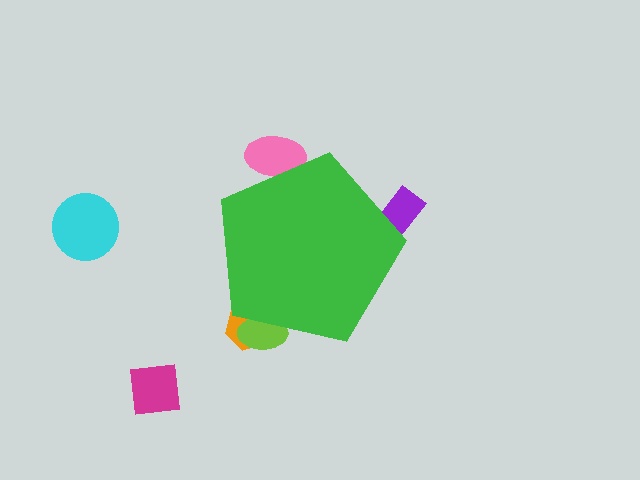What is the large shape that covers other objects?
A green pentagon.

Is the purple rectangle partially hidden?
Yes, the purple rectangle is partially hidden behind the green pentagon.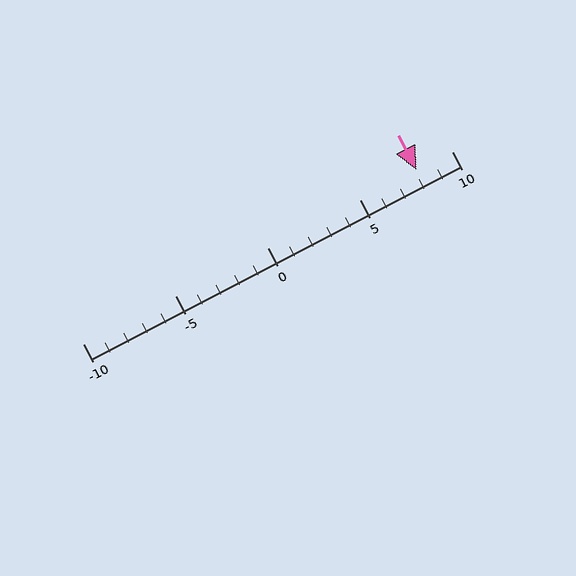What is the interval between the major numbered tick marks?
The major tick marks are spaced 5 units apart.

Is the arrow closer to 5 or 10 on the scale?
The arrow is closer to 10.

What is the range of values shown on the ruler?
The ruler shows values from -10 to 10.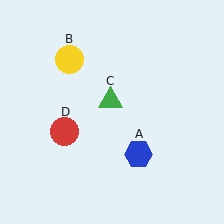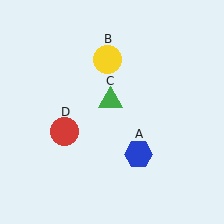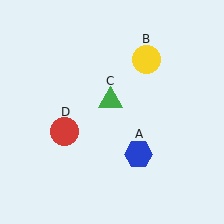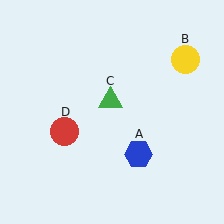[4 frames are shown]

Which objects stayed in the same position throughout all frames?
Blue hexagon (object A) and green triangle (object C) and red circle (object D) remained stationary.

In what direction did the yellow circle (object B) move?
The yellow circle (object B) moved right.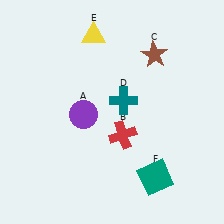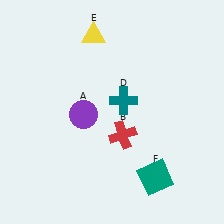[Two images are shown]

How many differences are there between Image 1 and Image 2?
There is 1 difference between the two images.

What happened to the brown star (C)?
The brown star (C) was removed in Image 2. It was in the top-right area of Image 1.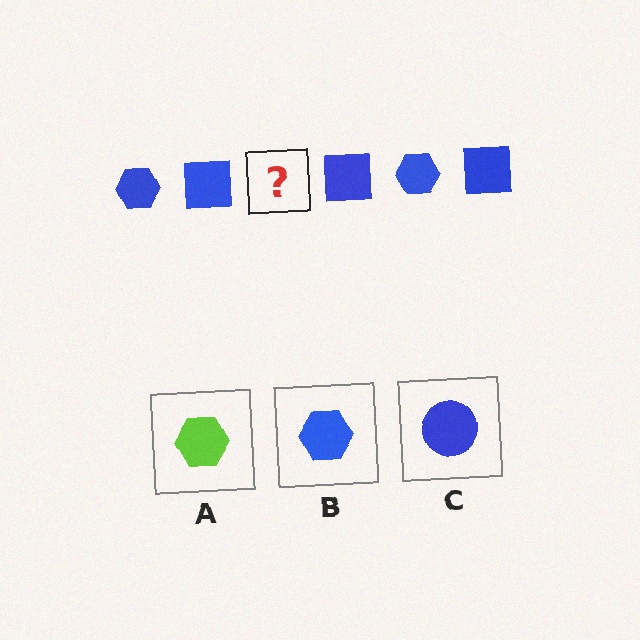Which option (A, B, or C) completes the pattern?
B.